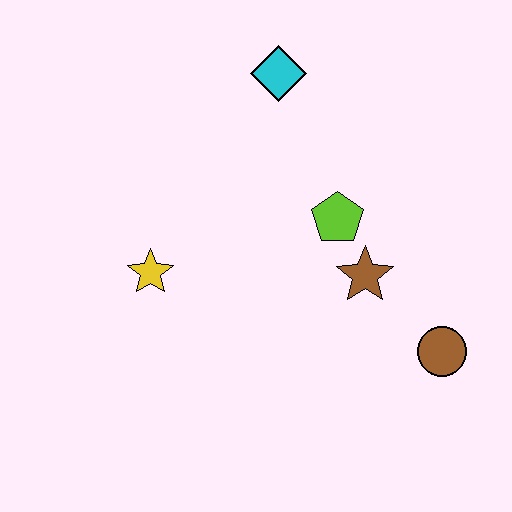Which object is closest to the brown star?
The lime pentagon is closest to the brown star.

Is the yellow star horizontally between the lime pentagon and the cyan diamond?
No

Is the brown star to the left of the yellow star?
No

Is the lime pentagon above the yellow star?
Yes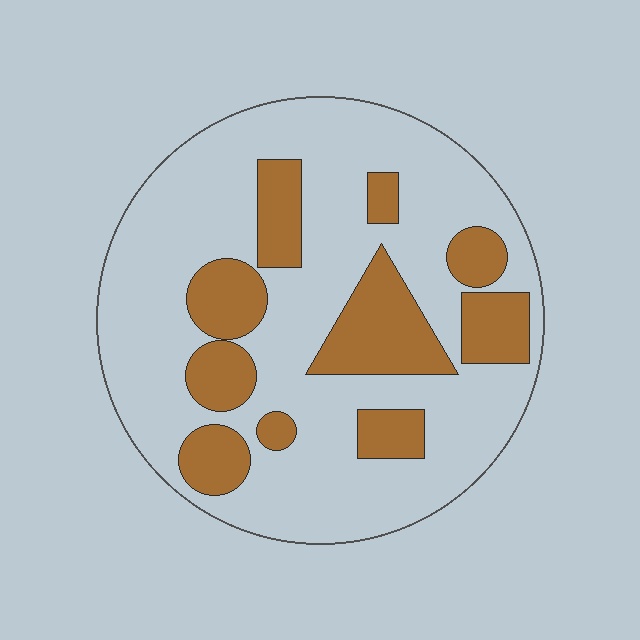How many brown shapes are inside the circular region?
10.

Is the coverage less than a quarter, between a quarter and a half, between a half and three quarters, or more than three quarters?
Between a quarter and a half.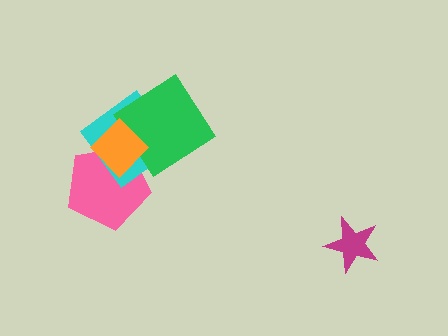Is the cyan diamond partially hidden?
Yes, it is partially covered by another shape.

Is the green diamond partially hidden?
Yes, it is partially covered by another shape.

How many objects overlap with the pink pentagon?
2 objects overlap with the pink pentagon.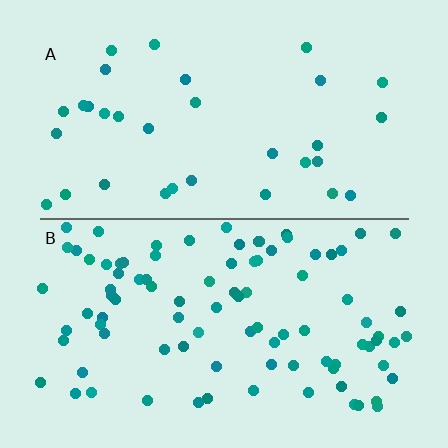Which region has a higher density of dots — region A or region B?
B (the bottom).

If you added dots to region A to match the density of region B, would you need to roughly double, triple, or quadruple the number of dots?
Approximately triple.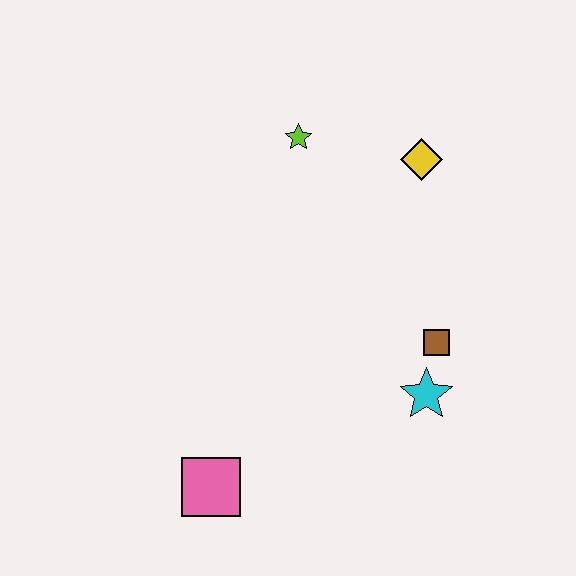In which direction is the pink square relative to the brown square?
The pink square is to the left of the brown square.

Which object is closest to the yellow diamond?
The lime star is closest to the yellow diamond.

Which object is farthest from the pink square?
The yellow diamond is farthest from the pink square.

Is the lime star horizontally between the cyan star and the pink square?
Yes